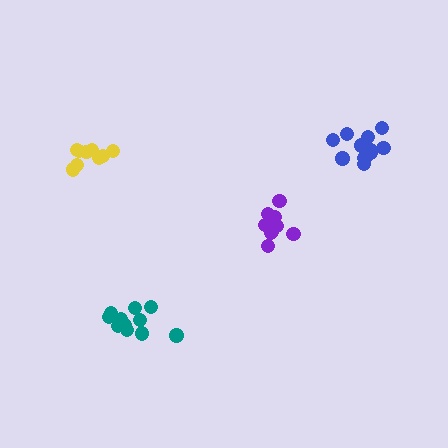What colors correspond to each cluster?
The clusters are colored: blue, yellow, teal, purple.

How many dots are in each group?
Group 1: 12 dots, Group 2: 9 dots, Group 3: 11 dots, Group 4: 9 dots (41 total).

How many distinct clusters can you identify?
There are 4 distinct clusters.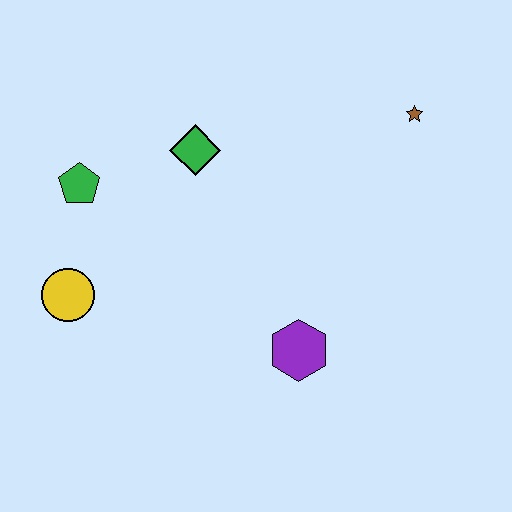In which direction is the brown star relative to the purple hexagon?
The brown star is above the purple hexagon.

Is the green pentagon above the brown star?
No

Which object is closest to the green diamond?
The green pentagon is closest to the green diamond.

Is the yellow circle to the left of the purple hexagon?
Yes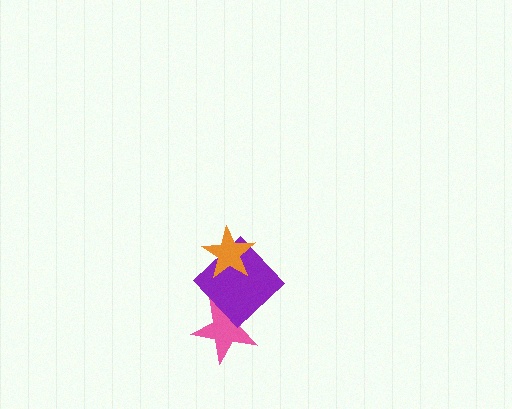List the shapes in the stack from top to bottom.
From top to bottom: the orange star, the purple diamond, the pink star.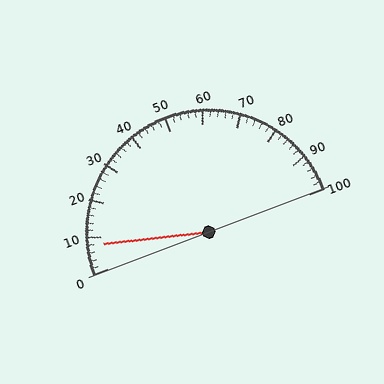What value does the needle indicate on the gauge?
The needle indicates approximately 8.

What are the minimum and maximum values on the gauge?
The gauge ranges from 0 to 100.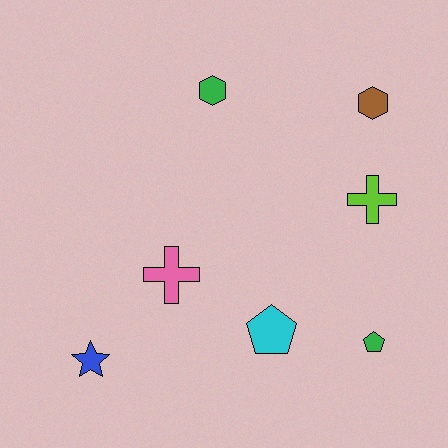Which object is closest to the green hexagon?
The brown hexagon is closest to the green hexagon.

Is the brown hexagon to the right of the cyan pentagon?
Yes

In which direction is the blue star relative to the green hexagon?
The blue star is below the green hexagon.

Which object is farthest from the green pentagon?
The green hexagon is farthest from the green pentagon.